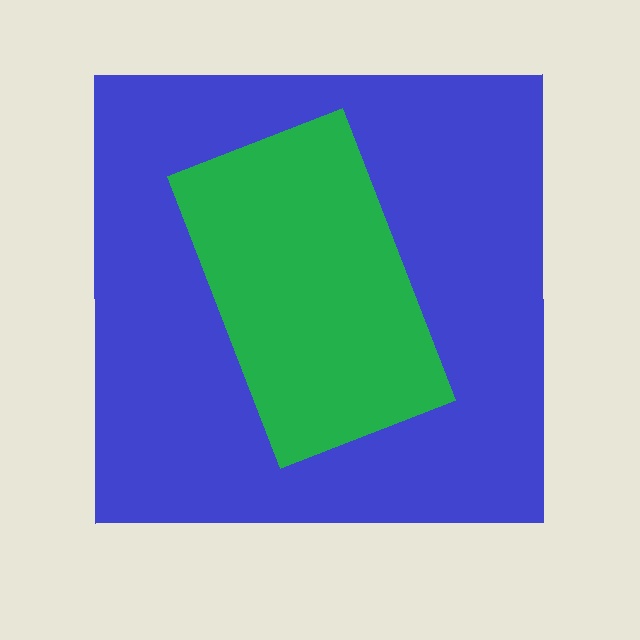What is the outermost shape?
The blue square.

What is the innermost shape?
The green rectangle.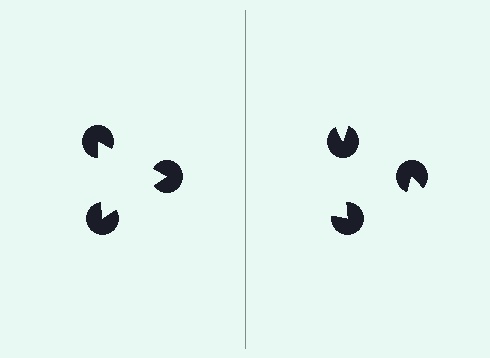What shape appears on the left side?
An illusory triangle.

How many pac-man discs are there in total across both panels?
6 — 3 on each side.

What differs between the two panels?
The pac-man discs are positioned identically on both sides; only the wedge orientations differ. On the left they align to a triangle; on the right they are misaligned.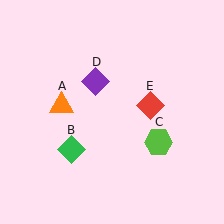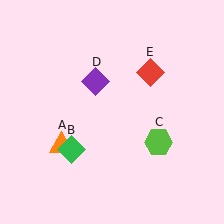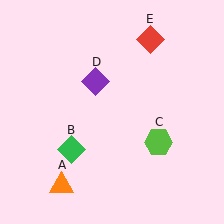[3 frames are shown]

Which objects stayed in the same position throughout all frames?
Green diamond (object B) and lime hexagon (object C) and purple diamond (object D) remained stationary.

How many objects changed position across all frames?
2 objects changed position: orange triangle (object A), red diamond (object E).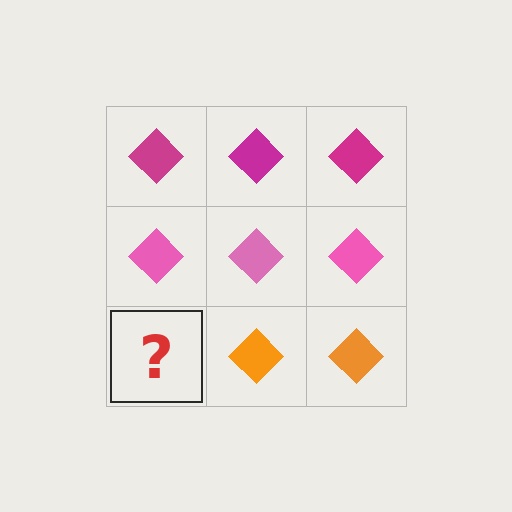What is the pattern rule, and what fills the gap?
The rule is that each row has a consistent color. The gap should be filled with an orange diamond.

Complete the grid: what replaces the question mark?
The question mark should be replaced with an orange diamond.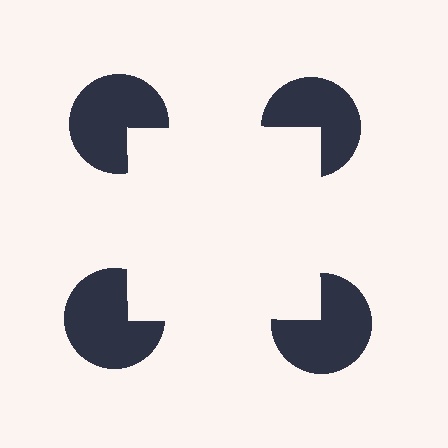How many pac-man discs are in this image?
There are 4 — one at each vertex of the illusory square.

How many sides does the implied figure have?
4 sides.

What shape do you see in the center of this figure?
An illusory square — its edges are inferred from the aligned wedge cuts in the pac-man discs, not physically drawn.